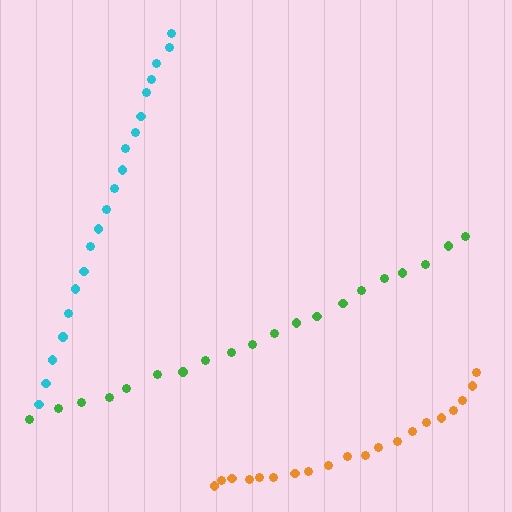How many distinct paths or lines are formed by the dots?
There are 3 distinct paths.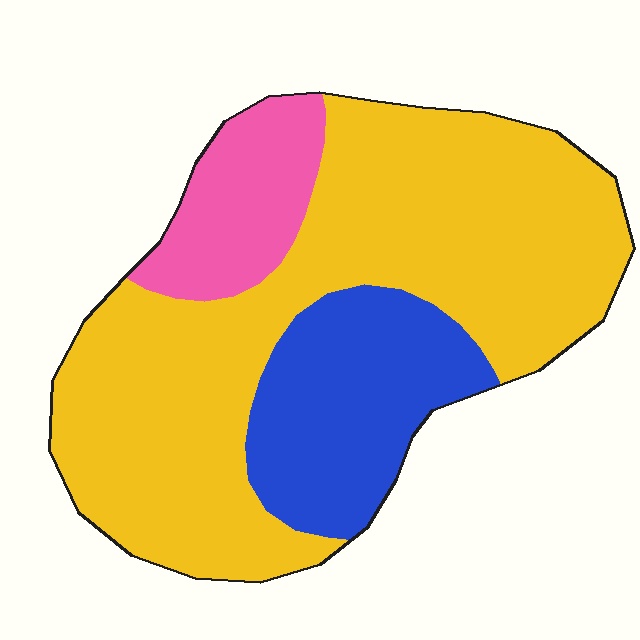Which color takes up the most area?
Yellow, at roughly 65%.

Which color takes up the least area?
Pink, at roughly 15%.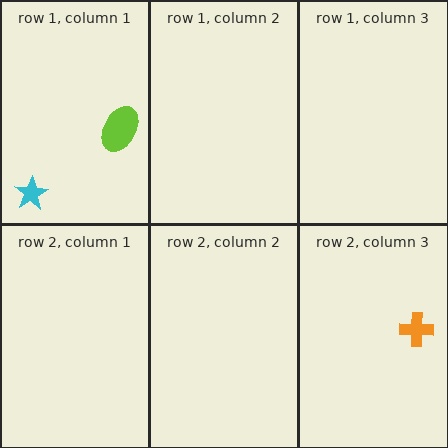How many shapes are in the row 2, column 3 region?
1.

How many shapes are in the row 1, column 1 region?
2.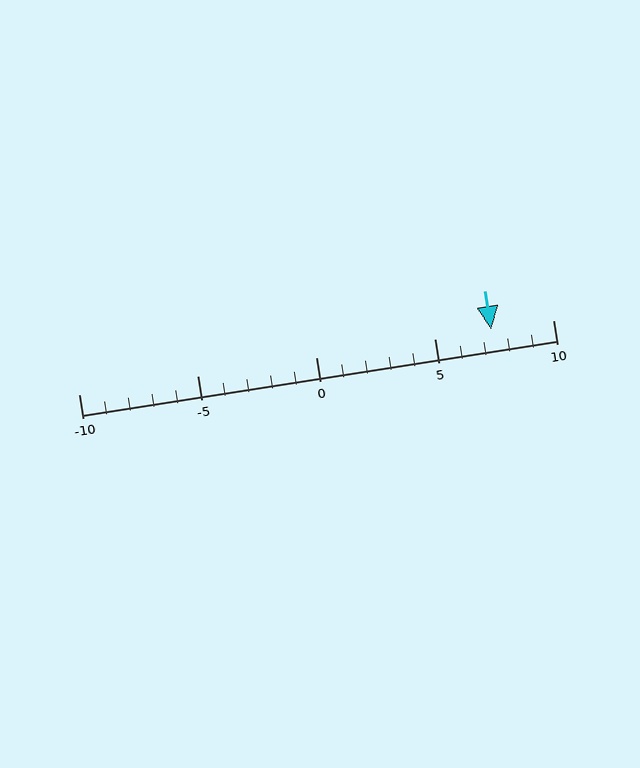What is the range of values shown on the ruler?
The ruler shows values from -10 to 10.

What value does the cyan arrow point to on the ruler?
The cyan arrow points to approximately 7.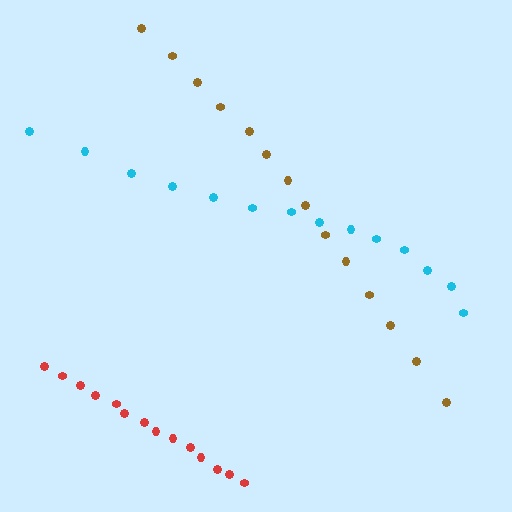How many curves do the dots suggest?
There are 3 distinct paths.